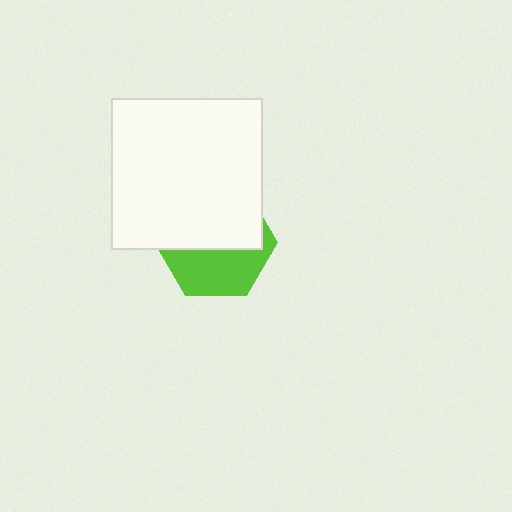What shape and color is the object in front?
The object in front is a white square.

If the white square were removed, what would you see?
You would see the complete lime hexagon.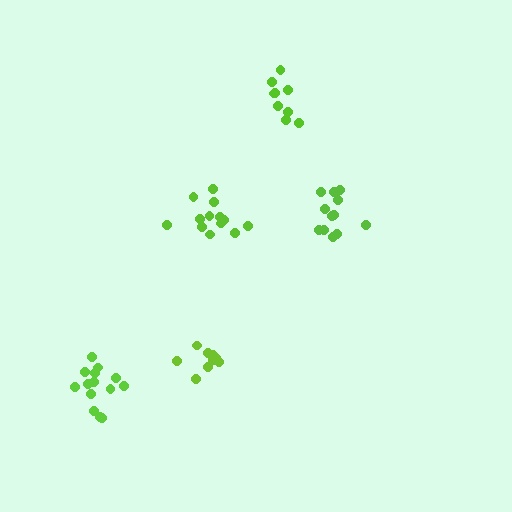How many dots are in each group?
Group 1: 12 dots, Group 2: 13 dots, Group 3: 9 dots, Group 4: 10 dots, Group 5: 14 dots (58 total).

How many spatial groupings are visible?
There are 5 spatial groupings.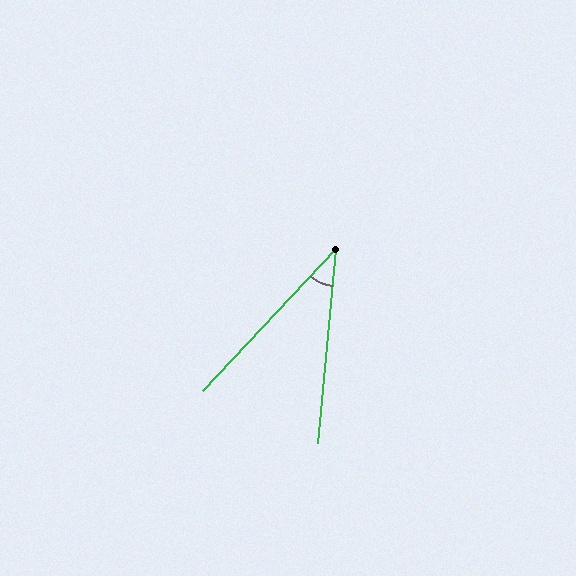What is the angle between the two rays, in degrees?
Approximately 38 degrees.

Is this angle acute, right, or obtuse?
It is acute.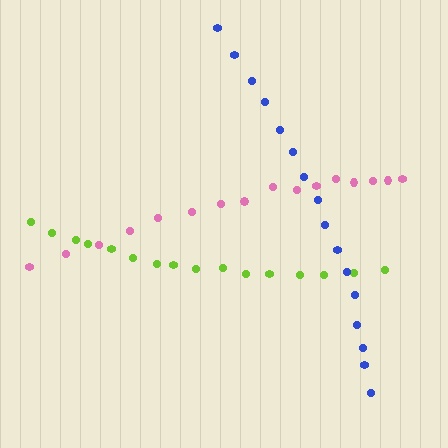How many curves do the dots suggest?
There are 3 distinct paths.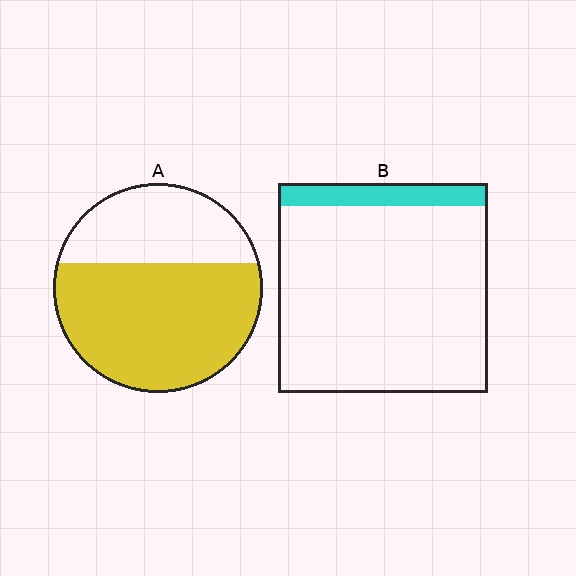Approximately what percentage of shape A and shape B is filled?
A is approximately 65% and B is approximately 10%.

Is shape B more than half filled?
No.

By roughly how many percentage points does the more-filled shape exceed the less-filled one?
By roughly 55 percentage points (A over B).